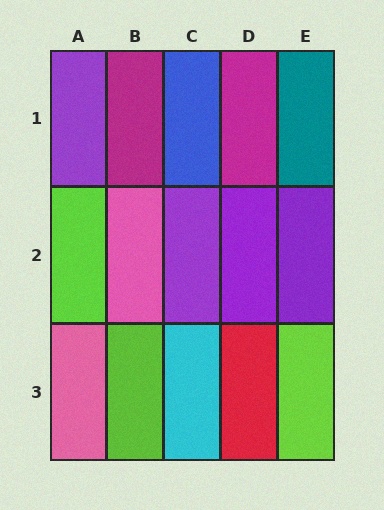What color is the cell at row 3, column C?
Cyan.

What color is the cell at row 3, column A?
Pink.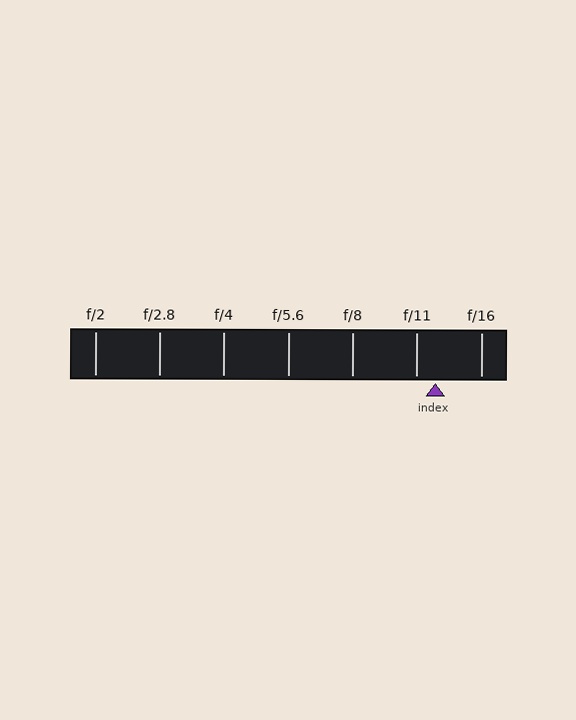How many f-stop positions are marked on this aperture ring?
There are 7 f-stop positions marked.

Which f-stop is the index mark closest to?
The index mark is closest to f/11.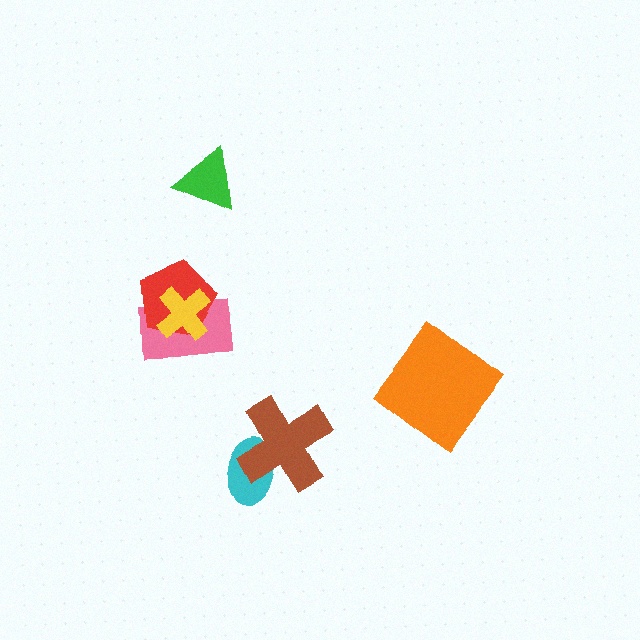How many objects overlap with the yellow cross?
2 objects overlap with the yellow cross.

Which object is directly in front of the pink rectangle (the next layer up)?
The red pentagon is directly in front of the pink rectangle.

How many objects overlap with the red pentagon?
2 objects overlap with the red pentagon.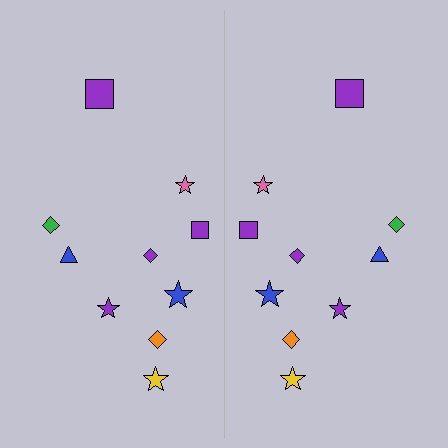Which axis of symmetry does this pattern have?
The pattern has a vertical axis of symmetry running through the center of the image.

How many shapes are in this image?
There are 20 shapes in this image.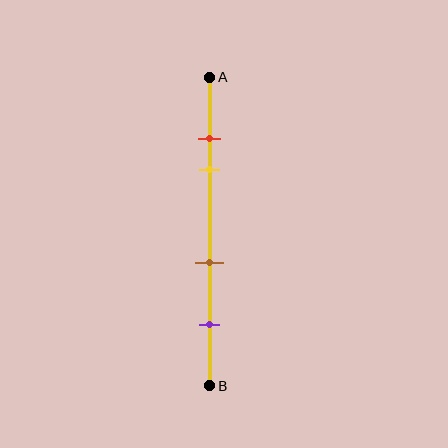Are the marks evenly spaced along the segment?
No, the marks are not evenly spaced.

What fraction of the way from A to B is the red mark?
The red mark is approximately 20% (0.2) of the way from A to B.